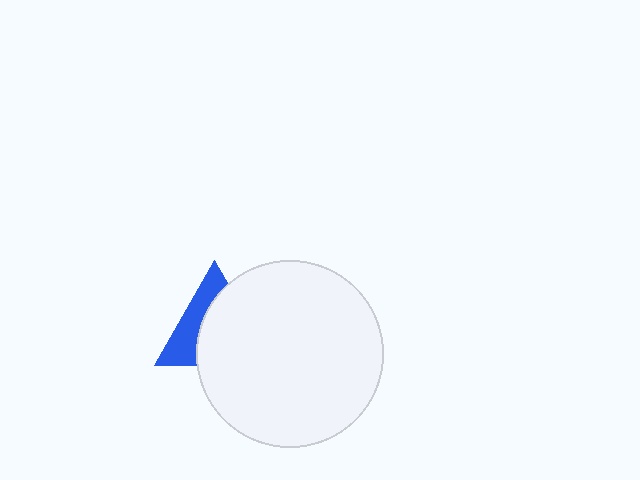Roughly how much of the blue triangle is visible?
A small part of it is visible (roughly 39%).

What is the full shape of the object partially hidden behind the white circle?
The partially hidden object is a blue triangle.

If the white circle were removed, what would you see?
You would see the complete blue triangle.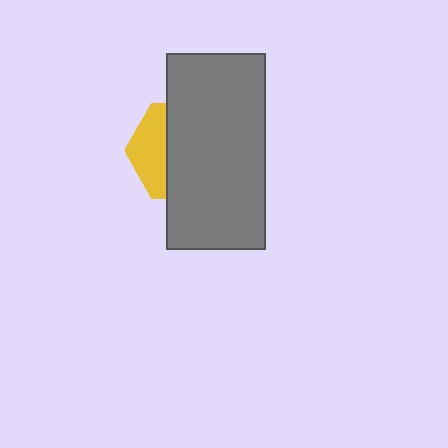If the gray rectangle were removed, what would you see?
You would see the complete yellow hexagon.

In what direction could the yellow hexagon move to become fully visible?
The yellow hexagon could move left. That would shift it out from behind the gray rectangle entirely.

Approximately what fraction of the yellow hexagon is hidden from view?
Roughly 67% of the yellow hexagon is hidden behind the gray rectangle.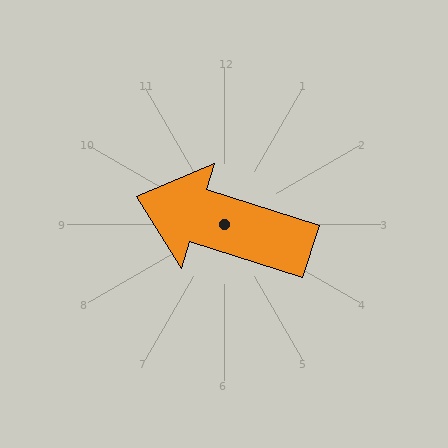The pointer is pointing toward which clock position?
Roughly 10 o'clock.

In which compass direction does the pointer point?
West.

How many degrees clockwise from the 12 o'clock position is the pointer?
Approximately 287 degrees.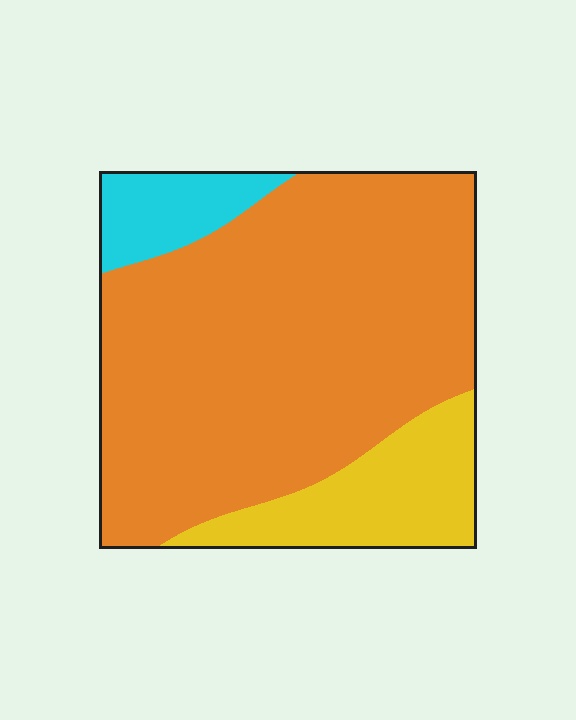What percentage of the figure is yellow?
Yellow takes up about one sixth (1/6) of the figure.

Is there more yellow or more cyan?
Yellow.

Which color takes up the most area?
Orange, at roughly 75%.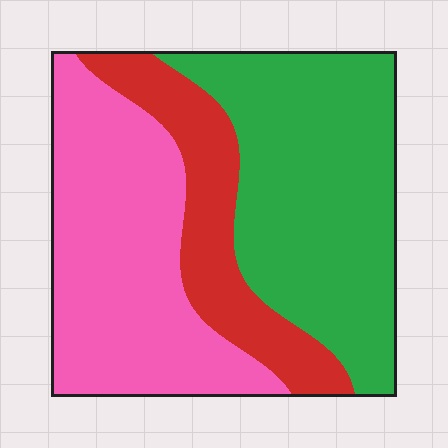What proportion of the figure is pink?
Pink covers 38% of the figure.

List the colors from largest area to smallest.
From largest to smallest: green, pink, red.